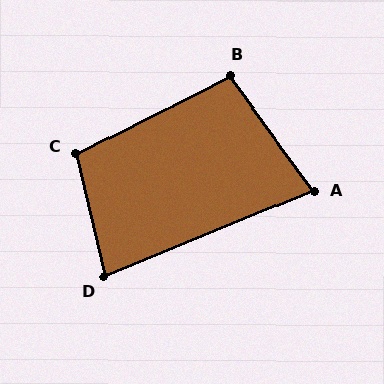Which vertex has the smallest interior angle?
A, at approximately 76 degrees.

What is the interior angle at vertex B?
Approximately 99 degrees (obtuse).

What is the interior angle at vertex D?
Approximately 81 degrees (acute).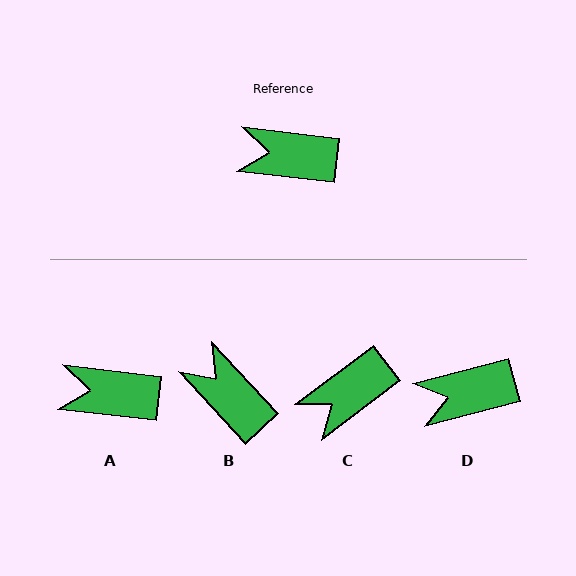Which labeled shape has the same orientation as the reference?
A.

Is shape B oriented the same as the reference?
No, it is off by about 40 degrees.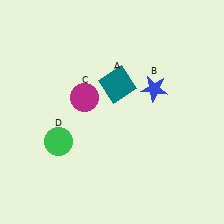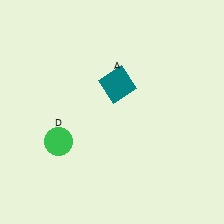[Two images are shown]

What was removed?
The magenta circle (C), the blue star (B) were removed in Image 2.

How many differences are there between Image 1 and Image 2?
There are 2 differences between the two images.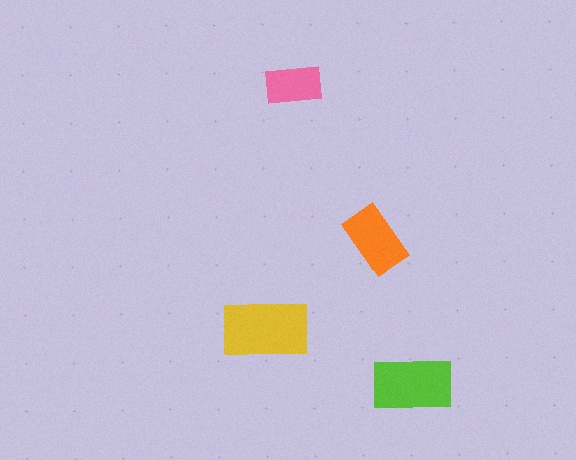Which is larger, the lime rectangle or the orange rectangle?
The lime one.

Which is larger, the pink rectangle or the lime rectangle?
The lime one.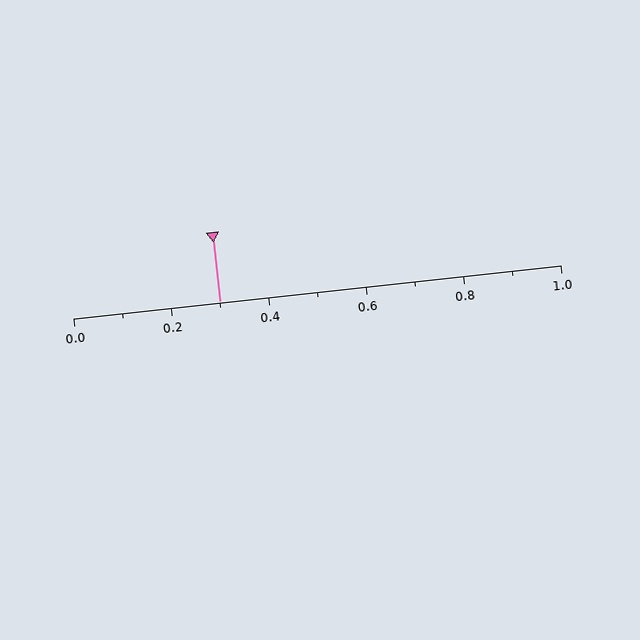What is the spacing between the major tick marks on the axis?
The major ticks are spaced 0.2 apart.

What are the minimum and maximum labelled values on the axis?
The axis runs from 0.0 to 1.0.